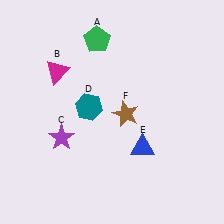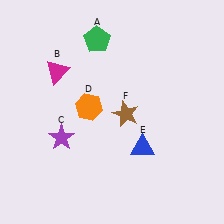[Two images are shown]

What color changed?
The hexagon (D) changed from teal in Image 1 to orange in Image 2.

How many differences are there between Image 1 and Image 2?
There is 1 difference between the two images.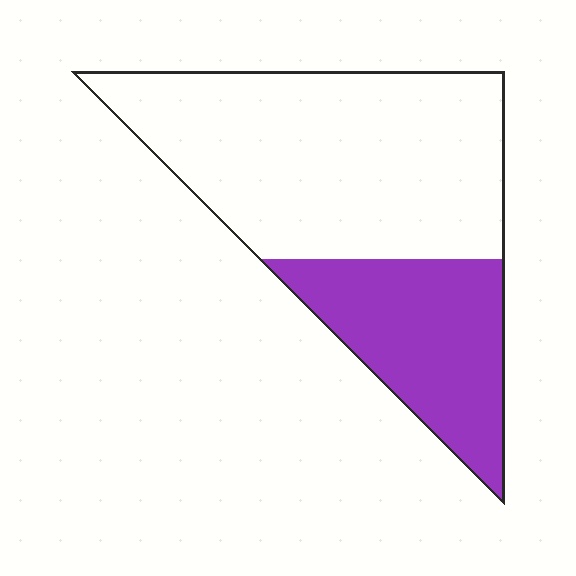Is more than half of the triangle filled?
No.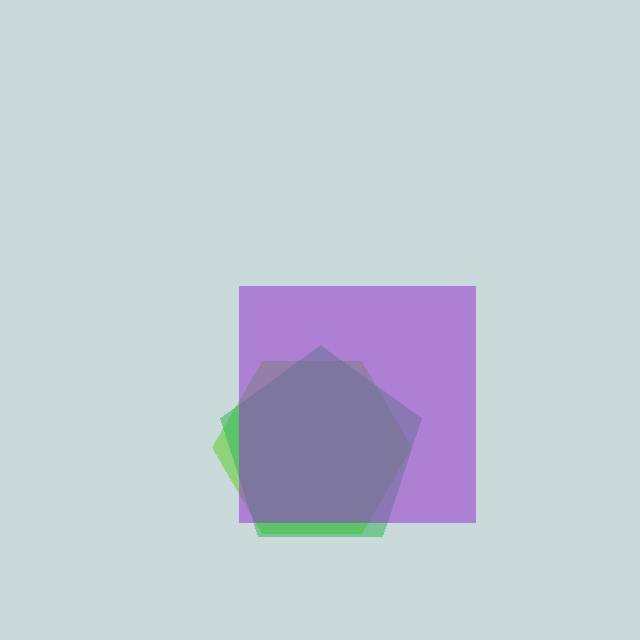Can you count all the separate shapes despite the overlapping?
Yes, there are 3 separate shapes.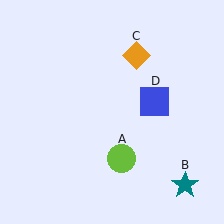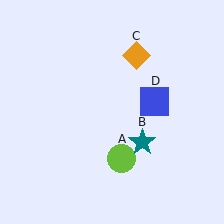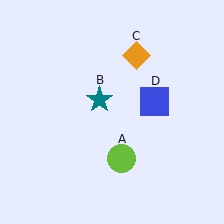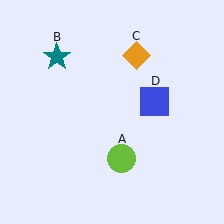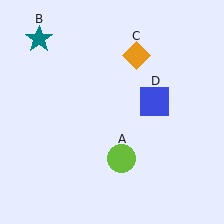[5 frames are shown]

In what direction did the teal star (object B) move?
The teal star (object B) moved up and to the left.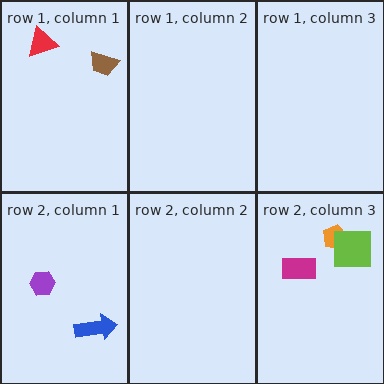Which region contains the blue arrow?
The row 2, column 1 region.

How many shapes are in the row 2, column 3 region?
3.